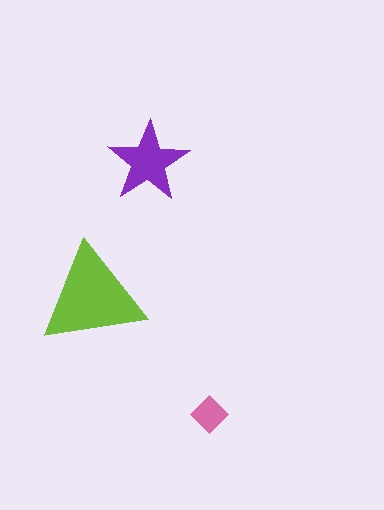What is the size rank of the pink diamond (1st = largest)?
3rd.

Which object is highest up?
The purple star is topmost.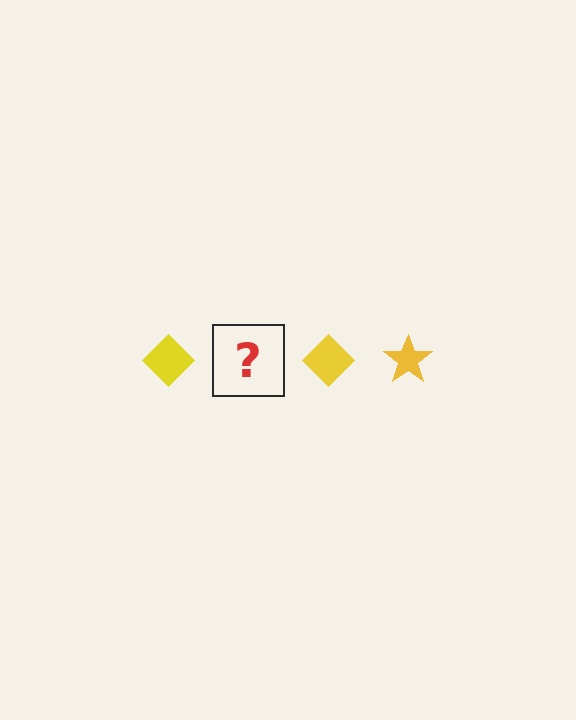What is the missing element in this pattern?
The missing element is a yellow star.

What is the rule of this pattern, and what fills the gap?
The rule is that the pattern cycles through diamond, star shapes in yellow. The gap should be filled with a yellow star.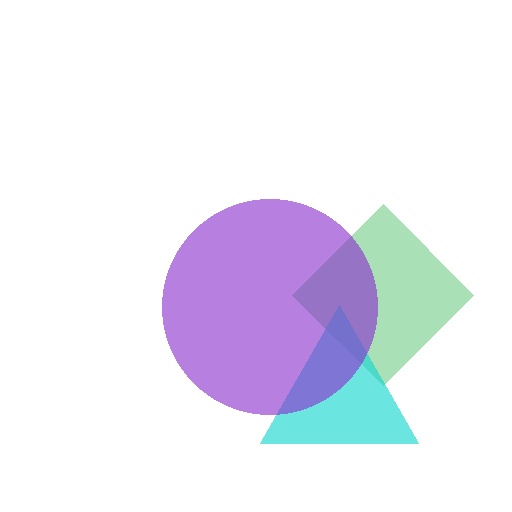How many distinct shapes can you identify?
There are 3 distinct shapes: a green diamond, a cyan triangle, a purple circle.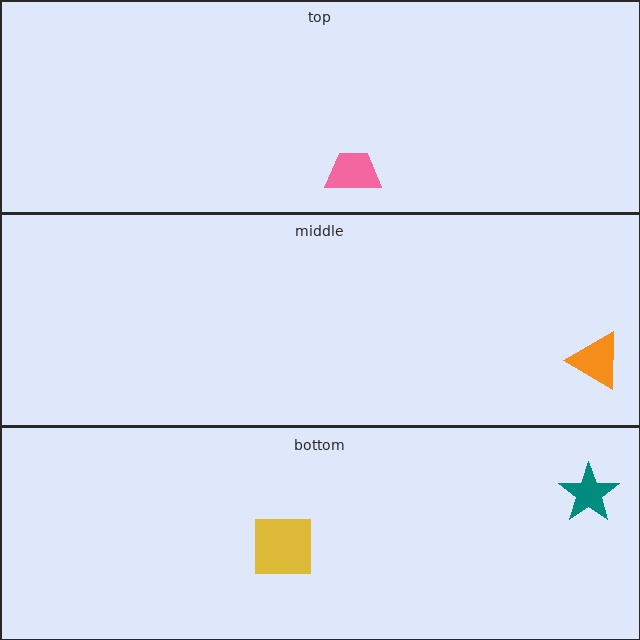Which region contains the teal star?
The bottom region.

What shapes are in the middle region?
The orange triangle.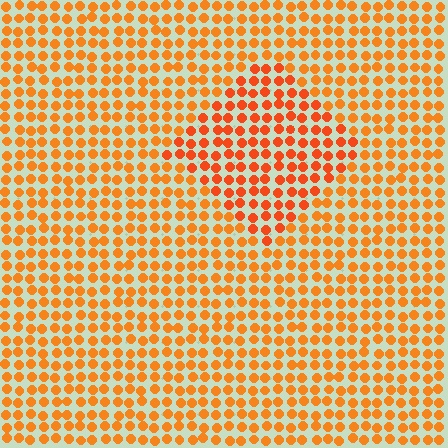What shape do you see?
I see a diamond.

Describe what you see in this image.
The image is filled with small orange elements in a uniform arrangement. A diamond-shaped region is visible where the elements are tinted to a slightly different hue, forming a subtle color boundary.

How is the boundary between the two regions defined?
The boundary is defined purely by a slight shift in hue (about 17 degrees). Spacing, size, and orientation are identical on both sides.